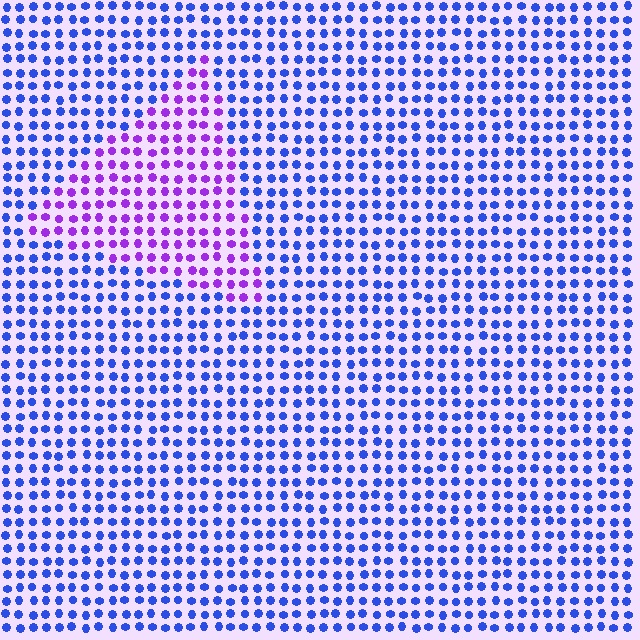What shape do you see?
I see a triangle.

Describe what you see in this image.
The image is filled with small blue elements in a uniform arrangement. A triangle-shaped region is visible where the elements are tinted to a slightly different hue, forming a subtle color boundary.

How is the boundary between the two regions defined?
The boundary is defined purely by a slight shift in hue (about 49 degrees). Spacing, size, and orientation are identical on both sides.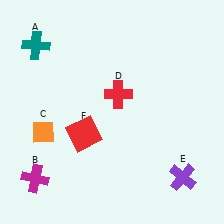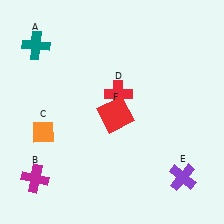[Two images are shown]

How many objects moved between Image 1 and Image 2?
1 object moved between the two images.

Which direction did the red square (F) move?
The red square (F) moved right.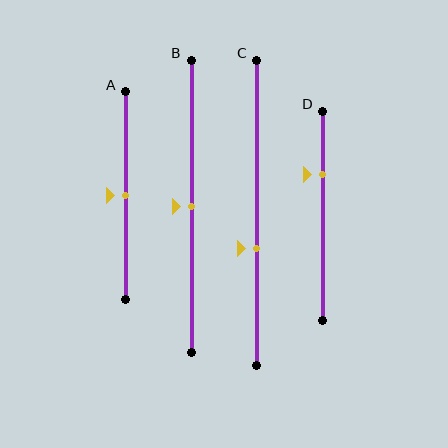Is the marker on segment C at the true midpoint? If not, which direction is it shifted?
No, the marker on segment C is shifted downward by about 12% of the segment length.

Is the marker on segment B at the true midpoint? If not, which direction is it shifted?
Yes, the marker on segment B is at the true midpoint.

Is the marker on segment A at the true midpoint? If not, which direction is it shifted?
Yes, the marker on segment A is at the true midpoint.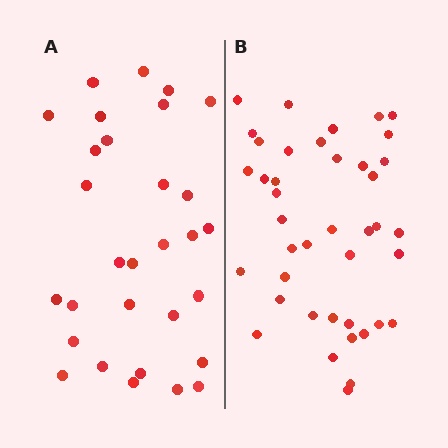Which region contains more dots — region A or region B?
Region B (the right region) has more dots.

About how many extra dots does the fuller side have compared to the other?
Region B has roughly 12 or so more dots than region A.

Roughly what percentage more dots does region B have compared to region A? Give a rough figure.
About 35% more.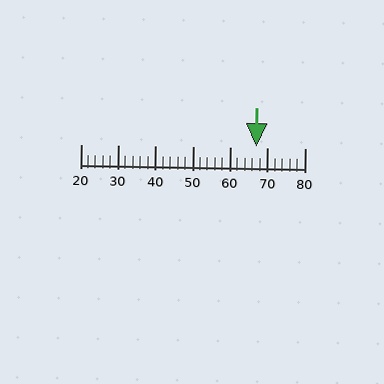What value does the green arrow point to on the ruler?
The green arrow points to approximately 67.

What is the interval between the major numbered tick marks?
The major tick marks are spaced 10 units apart.